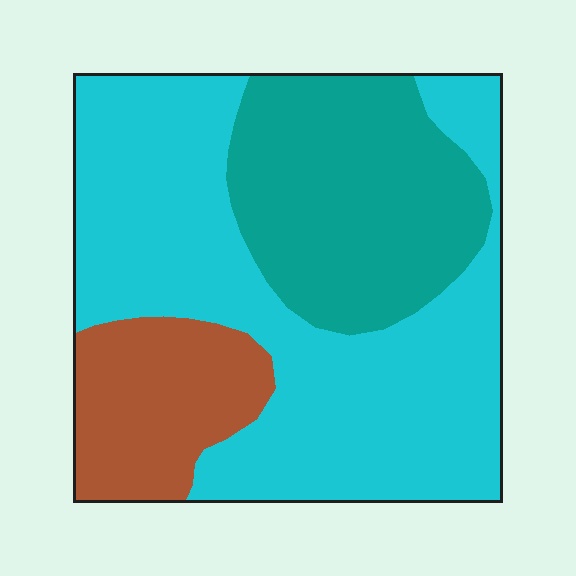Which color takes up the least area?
Brown, at roughly 15%.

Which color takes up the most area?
Cyan, at roughly 55%.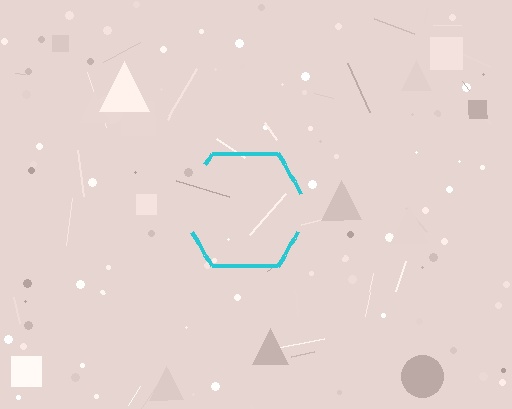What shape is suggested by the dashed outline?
The dashed outline suggests a hexagon.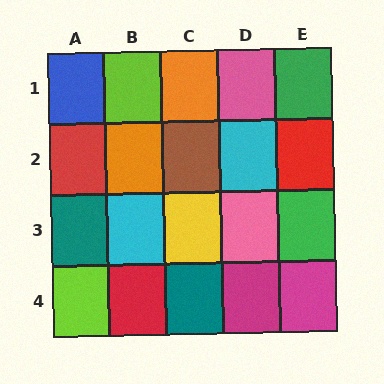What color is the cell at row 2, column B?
Orange.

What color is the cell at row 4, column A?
Lime.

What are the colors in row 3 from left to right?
Teal, cyan, yellow, pink, green.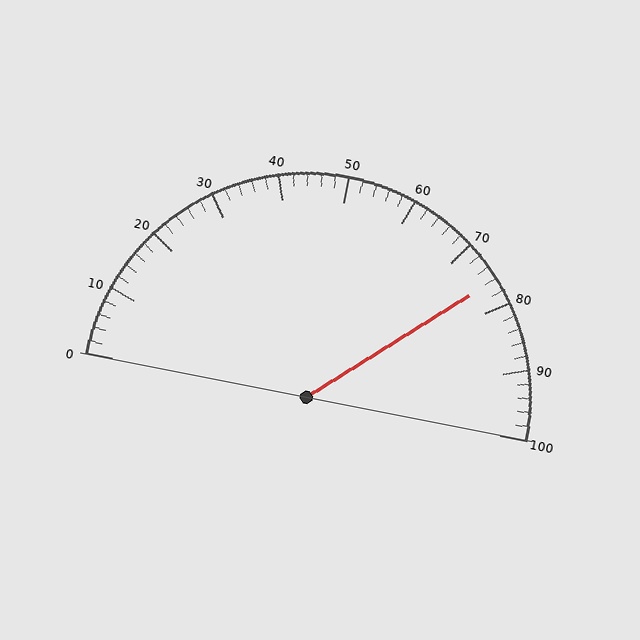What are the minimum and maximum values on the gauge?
The gauge ranges from 0 to 100.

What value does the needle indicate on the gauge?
The needle indicates approximately 76.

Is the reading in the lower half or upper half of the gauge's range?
The reading is in the upper half of the range (0 to 100).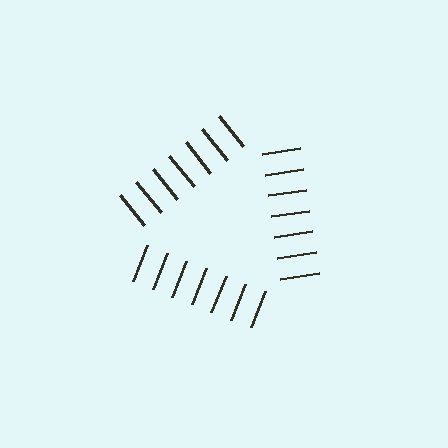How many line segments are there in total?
21 — 7 along each of the 3 edges.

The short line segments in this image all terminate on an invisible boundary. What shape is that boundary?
An illusory triangle — the line segments terminate on its edges but no continuous stroke is drawn.